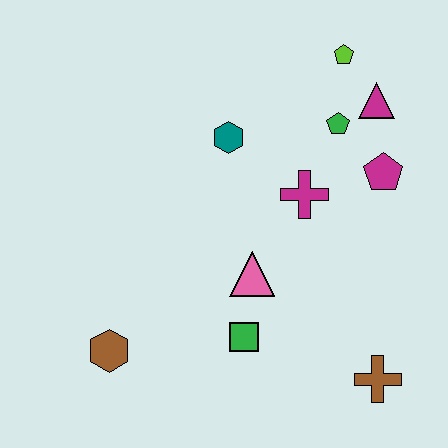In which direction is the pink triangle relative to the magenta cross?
The pink triangle is below the magenta cross.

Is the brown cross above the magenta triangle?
No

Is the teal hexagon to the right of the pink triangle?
No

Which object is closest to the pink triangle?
The green square is closest to the pink triangle.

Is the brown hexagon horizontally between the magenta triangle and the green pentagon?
No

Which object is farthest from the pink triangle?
The lime pentagon is farthest from the pink triangle.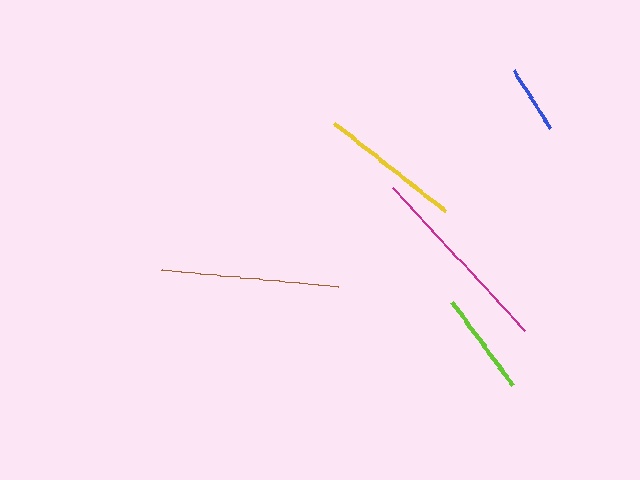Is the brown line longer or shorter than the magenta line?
The magenta line is longer than the brown line.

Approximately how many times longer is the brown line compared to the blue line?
The brown line is approximately 2.6 times the length of the blue line.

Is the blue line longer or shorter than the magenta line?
The magenta line is longer than the blue line.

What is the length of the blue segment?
The blue segment is approximately 68 pixels long.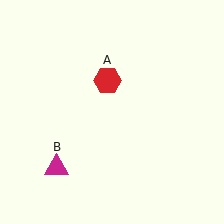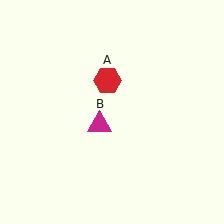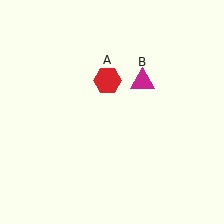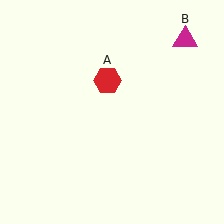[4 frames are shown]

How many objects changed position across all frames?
1 object changed position: magenta triangle (object B).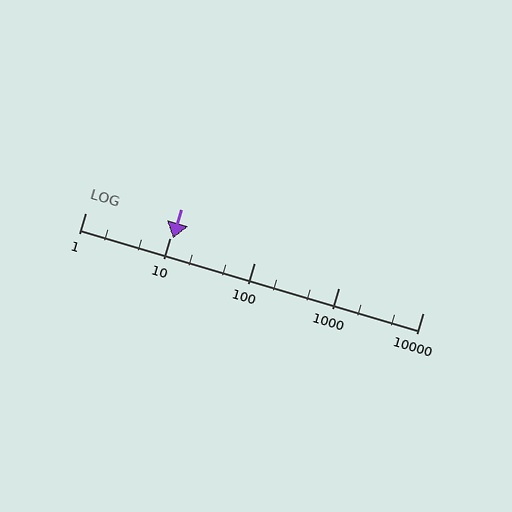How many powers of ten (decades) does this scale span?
The scale spans 4 decades, from 1 to 10000.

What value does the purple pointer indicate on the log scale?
The pointer indicates approximately 11.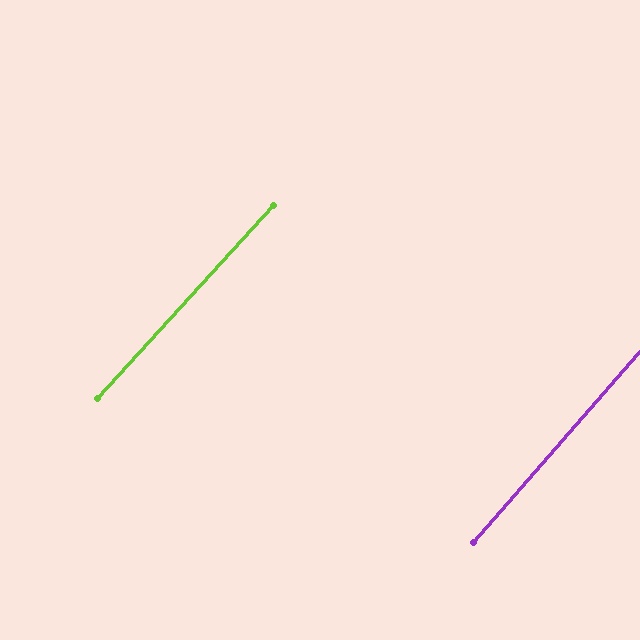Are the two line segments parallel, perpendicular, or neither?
Parallel — their directions differ by only 1.3°.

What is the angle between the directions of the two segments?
Approximately 1 degree.